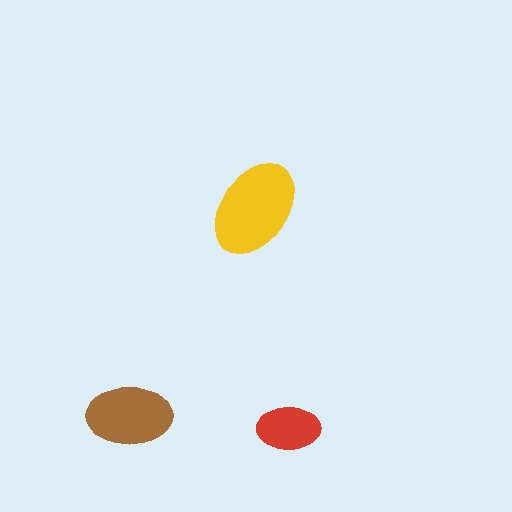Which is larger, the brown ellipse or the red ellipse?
The brown one.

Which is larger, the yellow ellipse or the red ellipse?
The yellow one.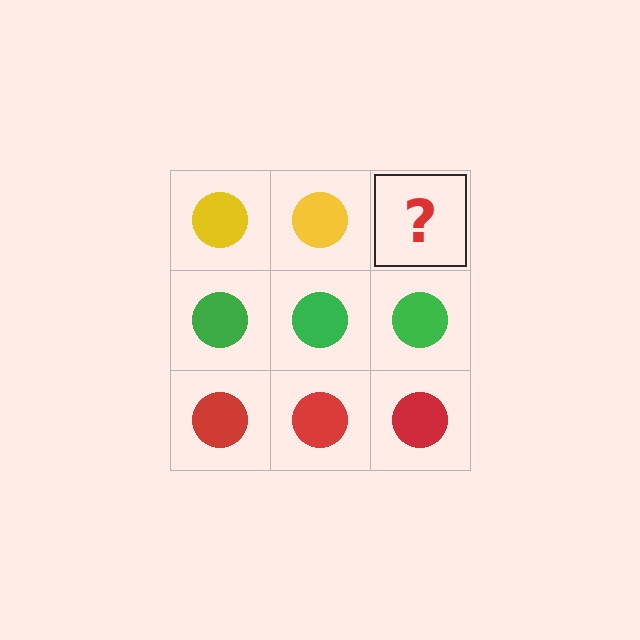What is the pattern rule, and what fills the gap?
The rule is that each row has a consistent color. The gap should be filled with a yellow circle.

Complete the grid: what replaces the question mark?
The question mark should be replaced with a yellow circle.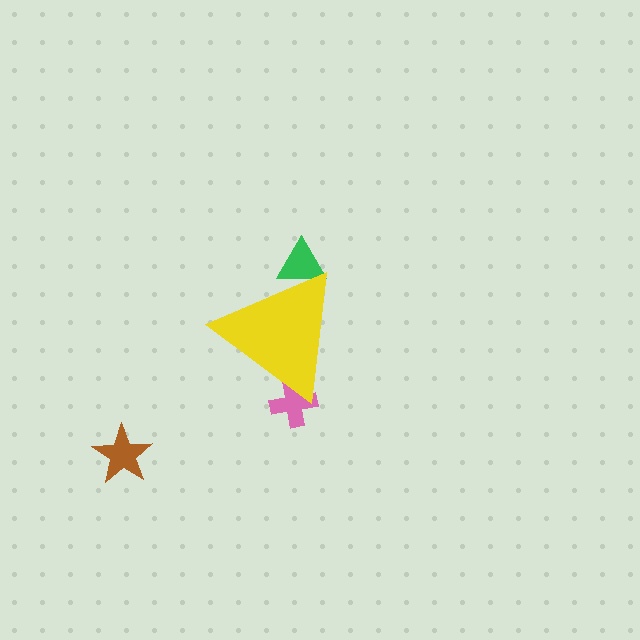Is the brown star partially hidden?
No, the brown star is fully visible.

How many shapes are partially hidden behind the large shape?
2 shapes are partially hidden.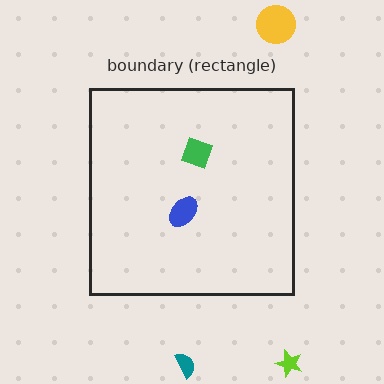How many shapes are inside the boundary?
2 inside, 3 outside.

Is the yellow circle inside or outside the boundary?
Outside.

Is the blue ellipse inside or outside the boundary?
Inside.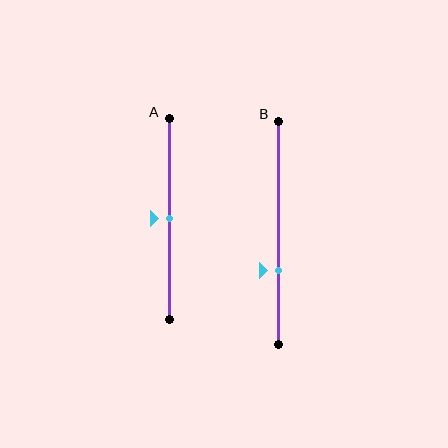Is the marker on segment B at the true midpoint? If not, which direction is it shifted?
No, the marker on segment B is shifted downward by about 17% of the segment length.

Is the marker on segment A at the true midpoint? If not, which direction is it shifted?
Yes, the marker on segment A is at the true midpoint.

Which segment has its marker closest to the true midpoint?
Segment A has its marker closest to the true midpoint.